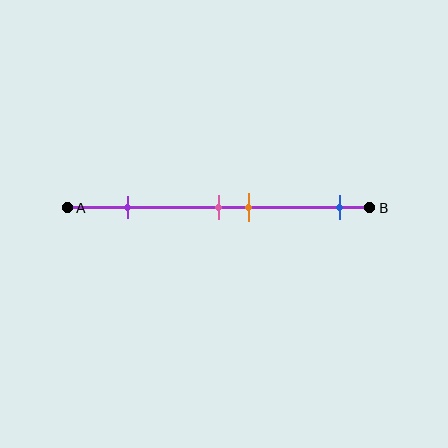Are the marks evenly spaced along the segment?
No, the marks are not evenly spaced.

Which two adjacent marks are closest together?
The pink and orange marks are the closest adjacent pair.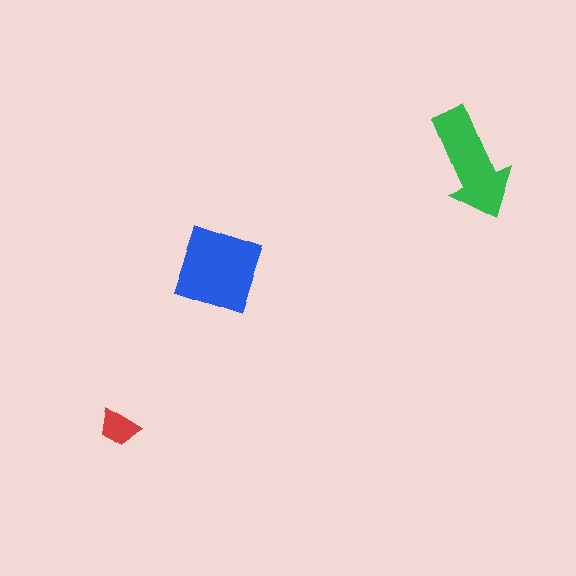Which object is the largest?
The blue diamond.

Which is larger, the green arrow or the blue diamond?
The blue diamond.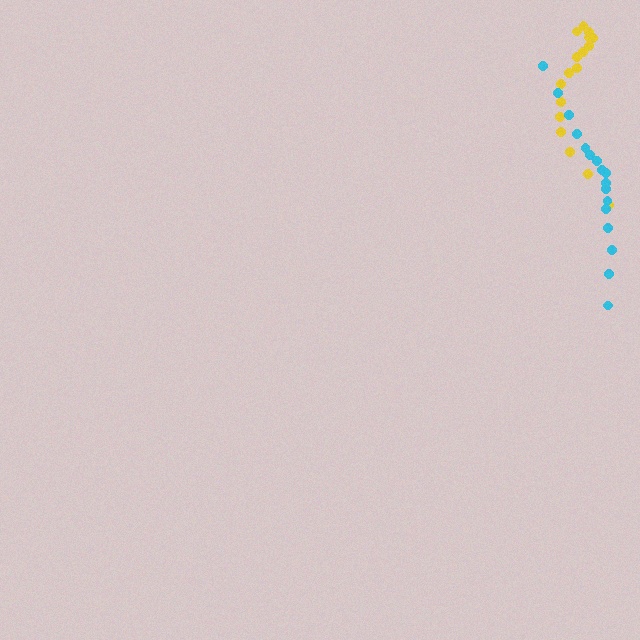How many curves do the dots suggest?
There are 2 distinct paths.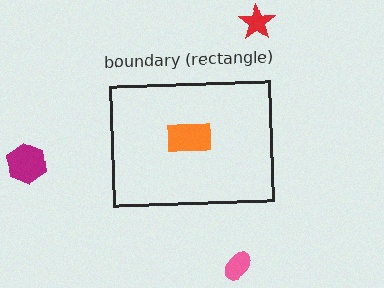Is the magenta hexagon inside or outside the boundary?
Outside.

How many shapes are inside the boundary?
1 inside, 3 outside.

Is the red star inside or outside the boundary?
Outside.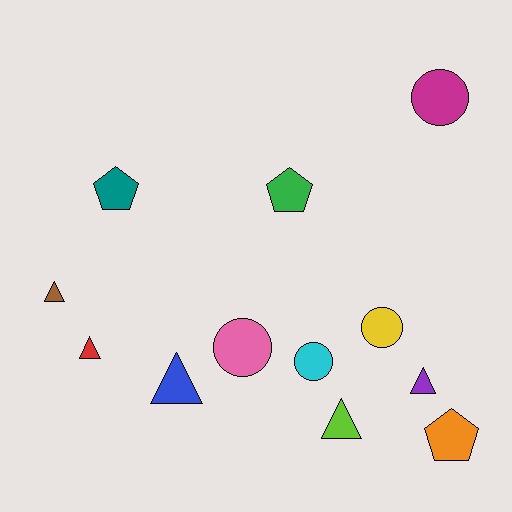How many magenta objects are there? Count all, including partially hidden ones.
There is 1 magenta object.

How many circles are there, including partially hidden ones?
There are 4 circles.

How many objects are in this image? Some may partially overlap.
There are 12 objects.